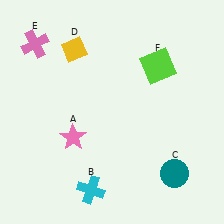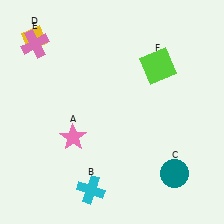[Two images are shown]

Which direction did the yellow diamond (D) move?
The yellow diamond (D) moved left.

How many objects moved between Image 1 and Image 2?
1 object moved between the two images.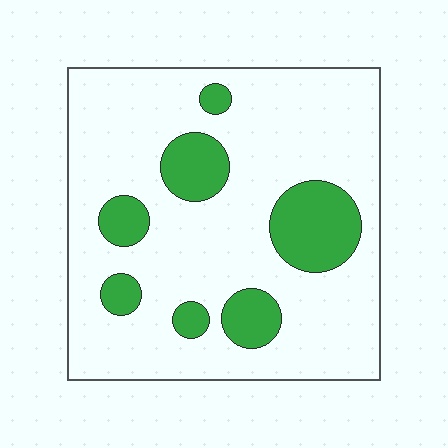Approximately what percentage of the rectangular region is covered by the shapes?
Approximately 20%.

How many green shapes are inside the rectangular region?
7.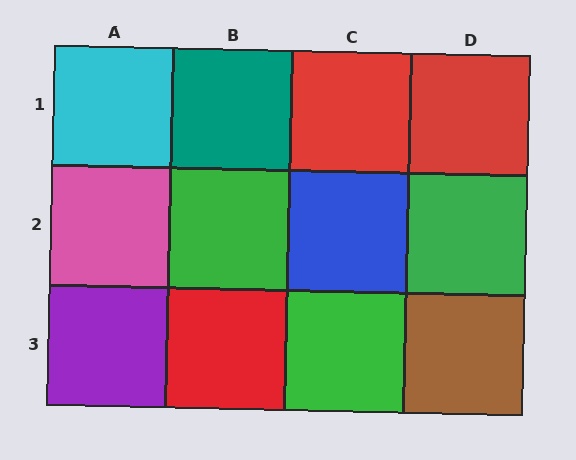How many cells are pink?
1 cell is pink.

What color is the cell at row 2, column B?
Green.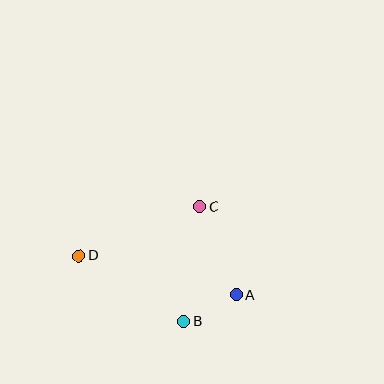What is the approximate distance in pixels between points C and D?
The distance between C and D is approximately 130 pixels.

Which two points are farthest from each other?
Points A and D are farthest from each other.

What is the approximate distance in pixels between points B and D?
The distance between B and D is approximately 124 pixels.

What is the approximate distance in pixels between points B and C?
The distance between B and C is approximately 116 pixels.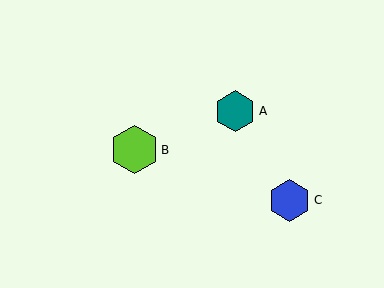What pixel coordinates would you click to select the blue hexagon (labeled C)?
Click at (290, 200) to select the blue hexagon C.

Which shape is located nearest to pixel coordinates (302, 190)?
The blue hexagon (labeled C) at (290, 200) is nearest to that location.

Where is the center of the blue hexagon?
The center of the blue hexagon is at (290, 200).